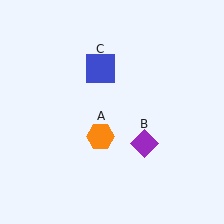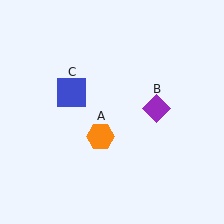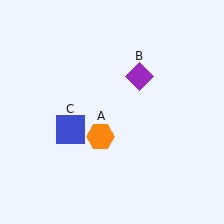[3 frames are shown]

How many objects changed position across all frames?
2 objects changed position: purple diamond (object B), blue square (object C).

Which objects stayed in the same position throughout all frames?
Orange hexagon (object A) remained stationary.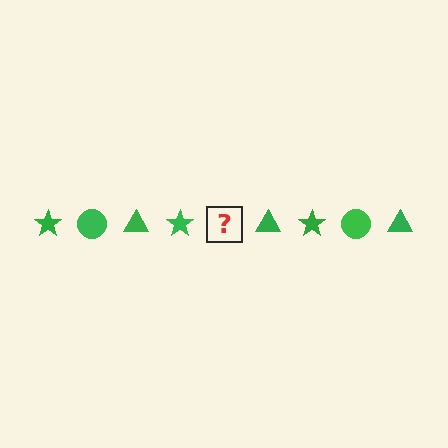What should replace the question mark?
The question mark should be replaced with a green circle.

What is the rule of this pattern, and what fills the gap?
The rule is that the pattern cycles through star, circle, triangle shapes in green. The gap should be filled with a green circle.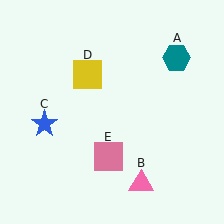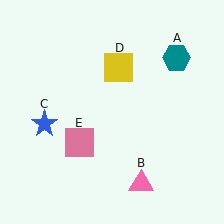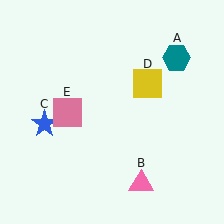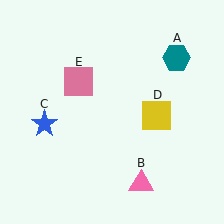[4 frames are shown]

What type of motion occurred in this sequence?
The yellow square (object D), pink square (object E) rotated clockwise around the center of the scene.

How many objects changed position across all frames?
2 objects changed position: yellow square (object D), pink square (object E).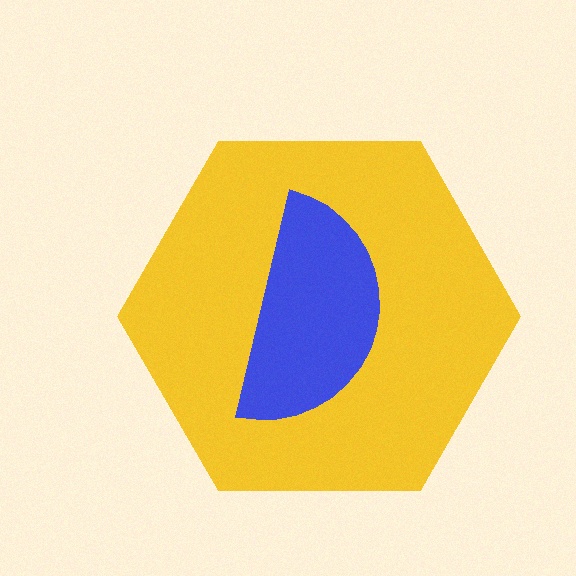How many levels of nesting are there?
2.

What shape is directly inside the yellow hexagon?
The blue semicircle.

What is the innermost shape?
The blue semicircle.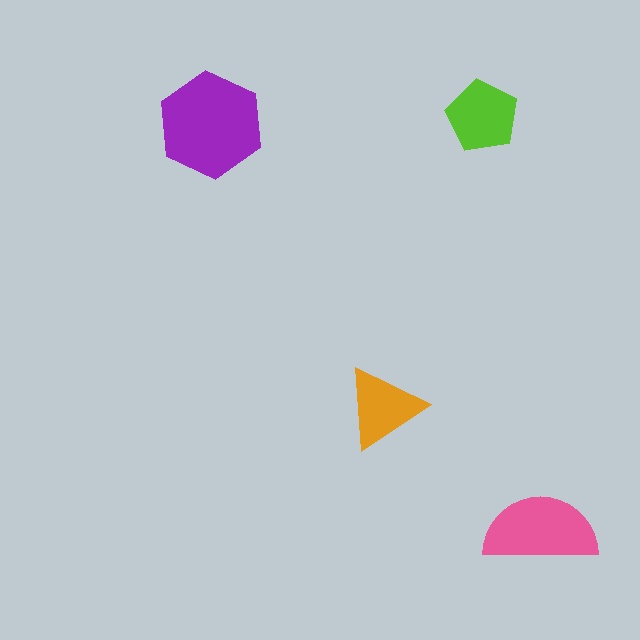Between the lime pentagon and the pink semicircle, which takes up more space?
The pink semicircle.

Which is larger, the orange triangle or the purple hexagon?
The purple hexagon.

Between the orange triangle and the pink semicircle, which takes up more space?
The pink semicircle.